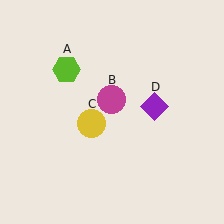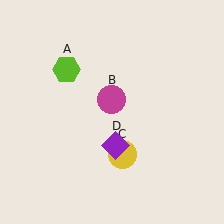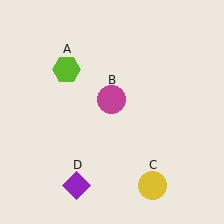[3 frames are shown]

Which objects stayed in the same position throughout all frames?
Lime hexagon (object A) and magenta circle (object B) remained stationary.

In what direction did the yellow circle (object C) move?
The yellow circle (object C) moved down and to the right.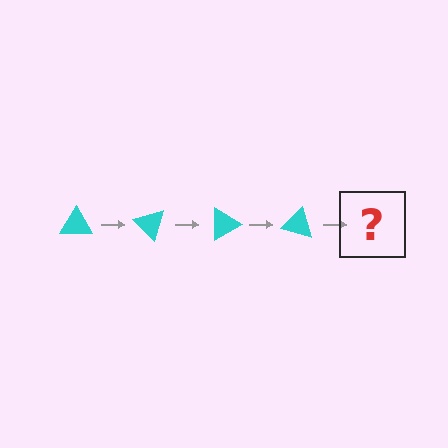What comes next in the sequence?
The next element should be a cyan triangle rotated 180 degrees.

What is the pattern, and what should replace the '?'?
The pattern is that the triangle rotates 45 degrees each step. The '?' should be a cyan triangle rotated 180 degrees.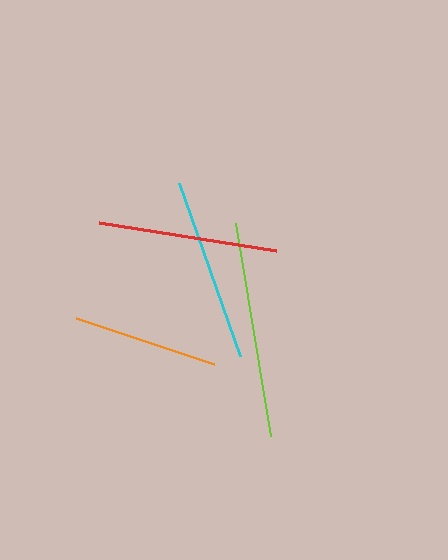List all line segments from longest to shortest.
From longest to shortest: lime, cyan, red, orange.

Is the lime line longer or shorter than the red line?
The lime line is longer than the red line.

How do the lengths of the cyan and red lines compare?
The cyan and red lines are approximately the same length.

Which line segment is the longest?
The lime line is the longest at approximately 216 pixels.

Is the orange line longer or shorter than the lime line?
The lime line is longer than the orange line.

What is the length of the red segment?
The red segment is approximately 179 pixels long.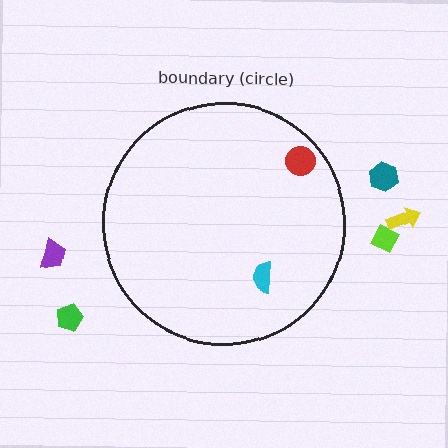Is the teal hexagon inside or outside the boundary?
Outside.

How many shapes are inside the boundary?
2 inside, 5 outside.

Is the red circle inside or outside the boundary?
Inside.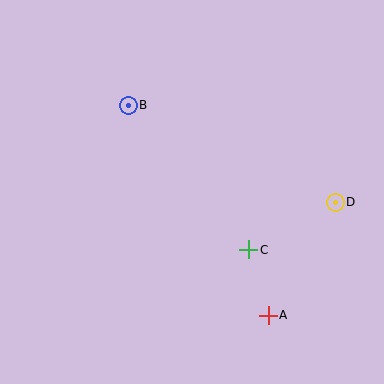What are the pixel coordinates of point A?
Point A is at (268, 315).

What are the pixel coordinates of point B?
Point B is at (128, 105).